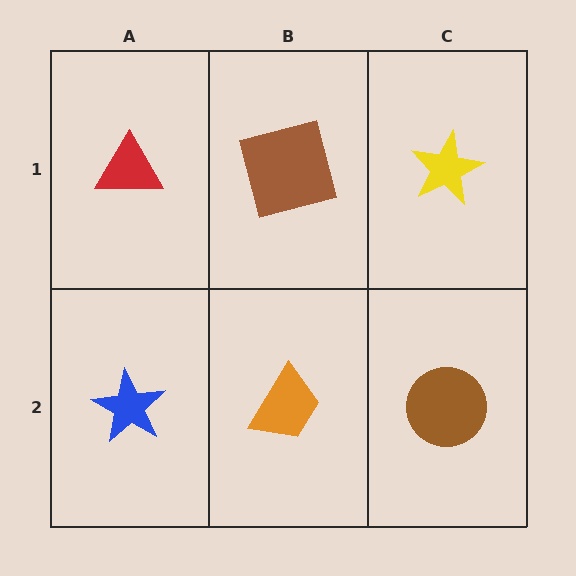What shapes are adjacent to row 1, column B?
An orange trapezoid (row 2, column B), a red triangle (row 1, column A), a yellow star (row 1, column C).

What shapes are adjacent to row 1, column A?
A blue star (row 2, column A), a brown square (row 1, column B).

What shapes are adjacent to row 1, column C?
A brown circle (row 2, column C), a brown square (row 1, column B).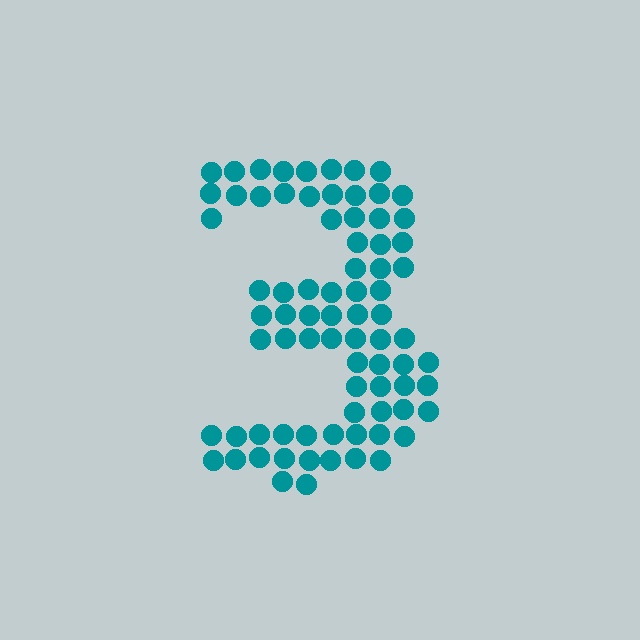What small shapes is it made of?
It is made of small circles.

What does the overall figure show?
The overall figure shows the digit 3.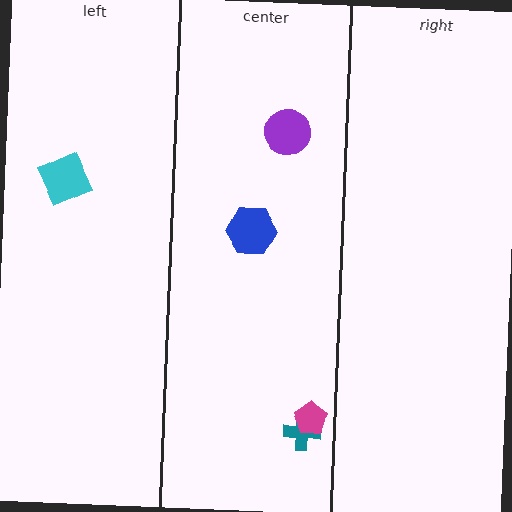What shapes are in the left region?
The cyan square.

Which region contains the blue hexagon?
The center region.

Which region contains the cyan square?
The left region.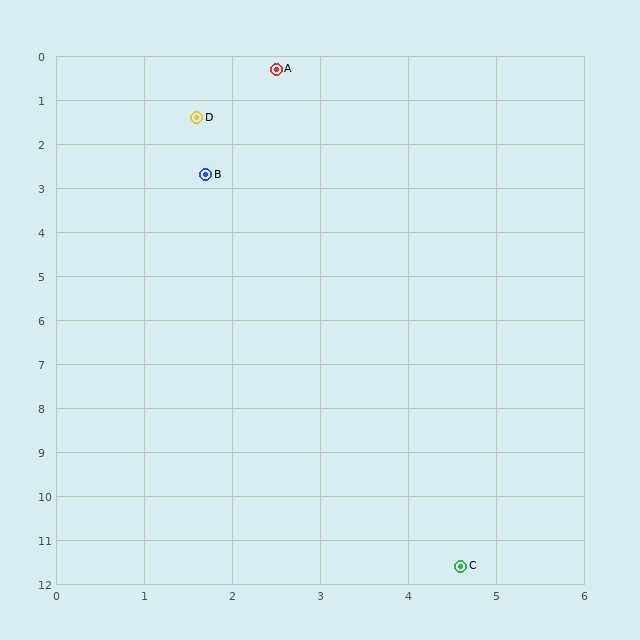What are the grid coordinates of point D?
Point D is at approximately (1.6, 1.4).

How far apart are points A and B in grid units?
Points A and B are about 2.5 grid units apart.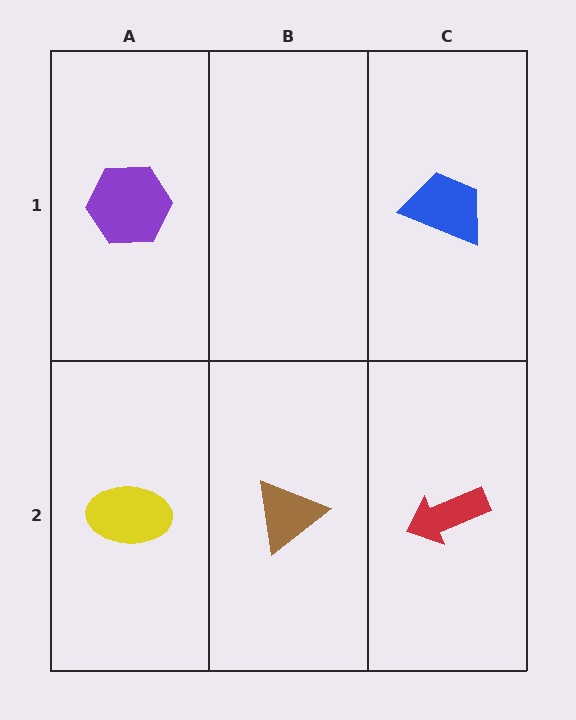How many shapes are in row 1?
2 shapes.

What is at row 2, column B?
A brown triangle.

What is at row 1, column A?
A purple hexagon.